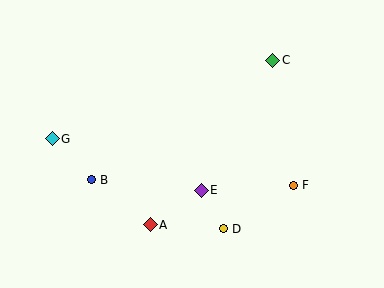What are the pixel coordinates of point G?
Point G is at (52, 139).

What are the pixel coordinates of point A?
Point A is at (150, 225).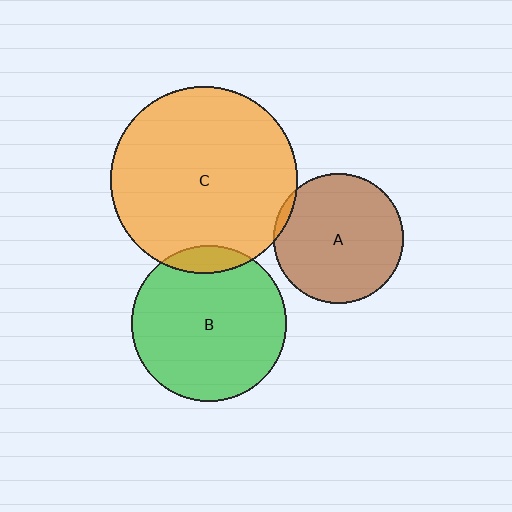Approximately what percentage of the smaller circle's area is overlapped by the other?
Approximately 5%.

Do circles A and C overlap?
Yes.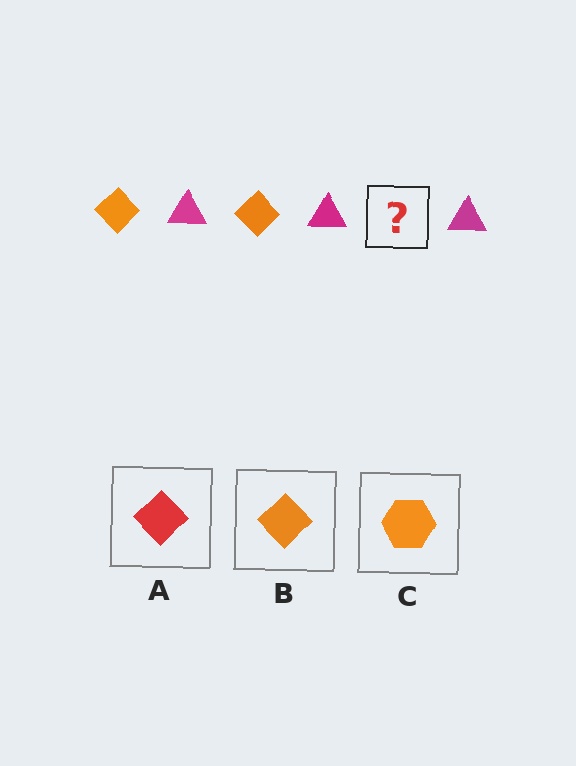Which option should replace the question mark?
Option B.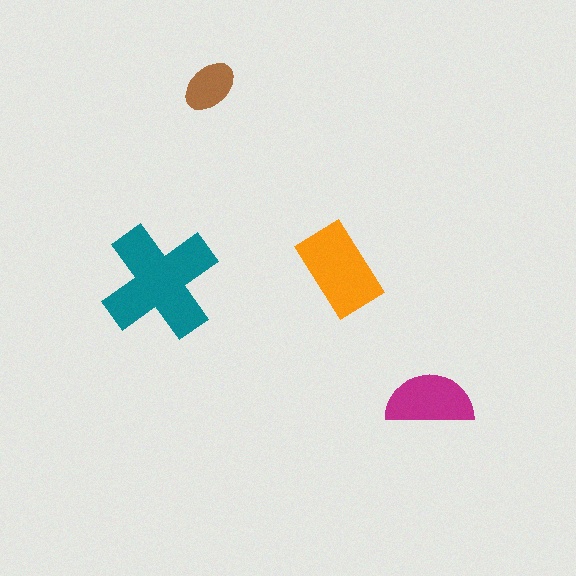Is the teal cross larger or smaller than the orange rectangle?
Larger.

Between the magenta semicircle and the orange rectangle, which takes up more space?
The orange rectangle.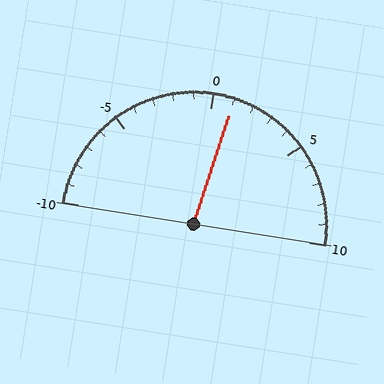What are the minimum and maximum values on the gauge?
The gauge ranges from -10 to 10.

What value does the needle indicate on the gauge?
The needle indicates approximately 1.